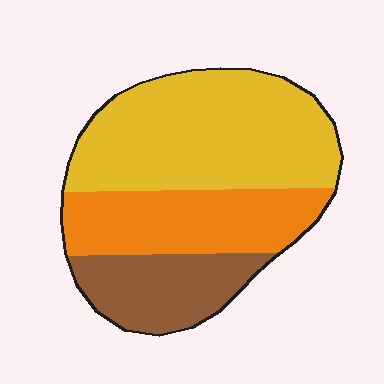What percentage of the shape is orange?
Orange covers roughly 30% of the shape.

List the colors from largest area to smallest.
From largest to smallest: yellow, orange, brown.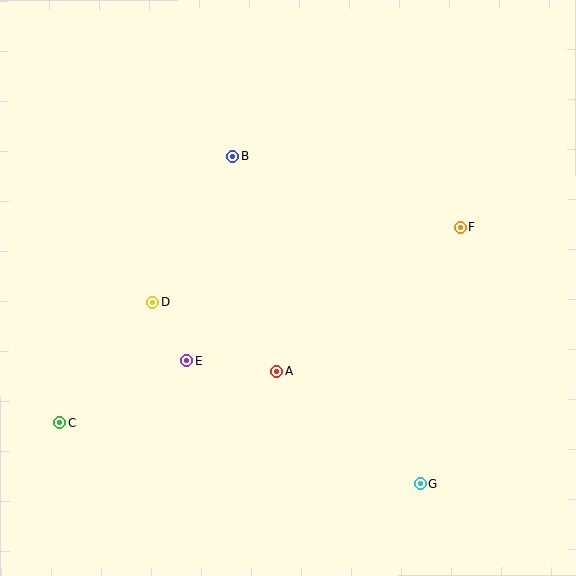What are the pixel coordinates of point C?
Point C is at (59, 423).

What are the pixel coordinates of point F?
Point F is at (460, 227).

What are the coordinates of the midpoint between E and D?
The midpoint between E and D is at (170, 332).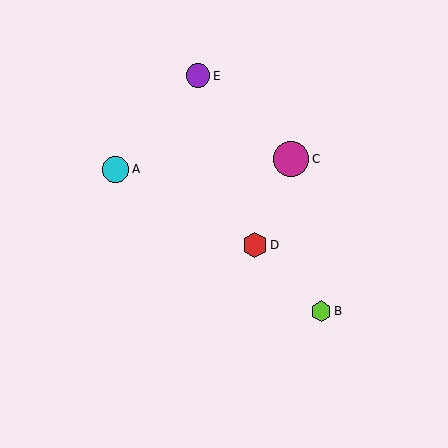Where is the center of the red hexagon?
The center of the red hexagon is at (255, 245).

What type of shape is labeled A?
Shape A is a cyan circle.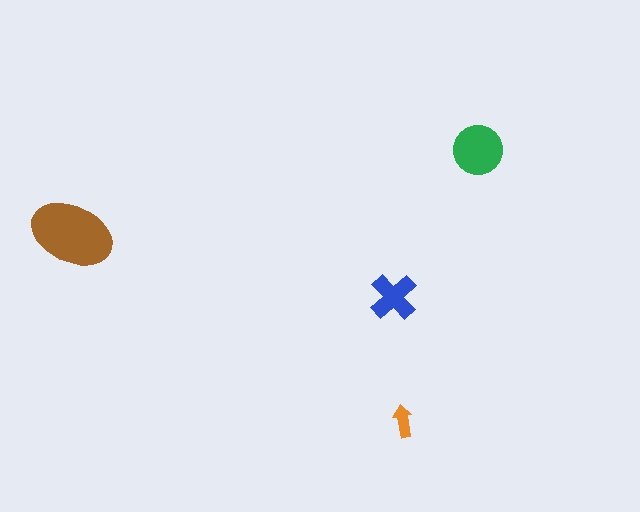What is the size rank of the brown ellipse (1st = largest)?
1st.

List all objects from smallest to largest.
The orange arrow, the blue cross, the green circle, the brown ellipse.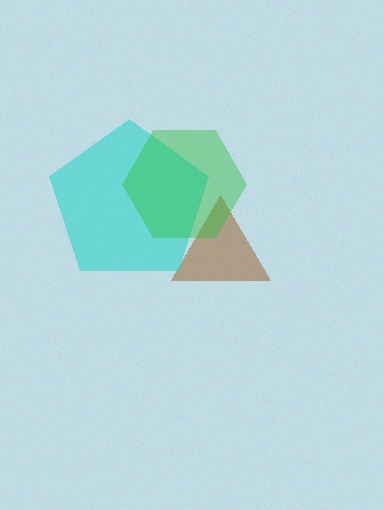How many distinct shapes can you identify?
There are 3 distinct shapes: a brown triangle, a cyan pentagon, a green hexagon.